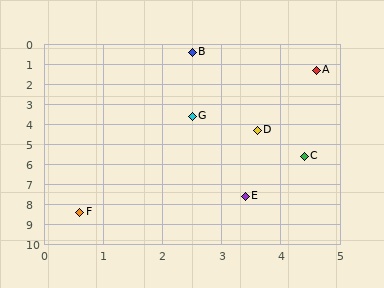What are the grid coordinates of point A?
Point A is at approximately (4.6, 1.3).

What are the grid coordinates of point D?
Point D is at approximately (3.6, 4.3).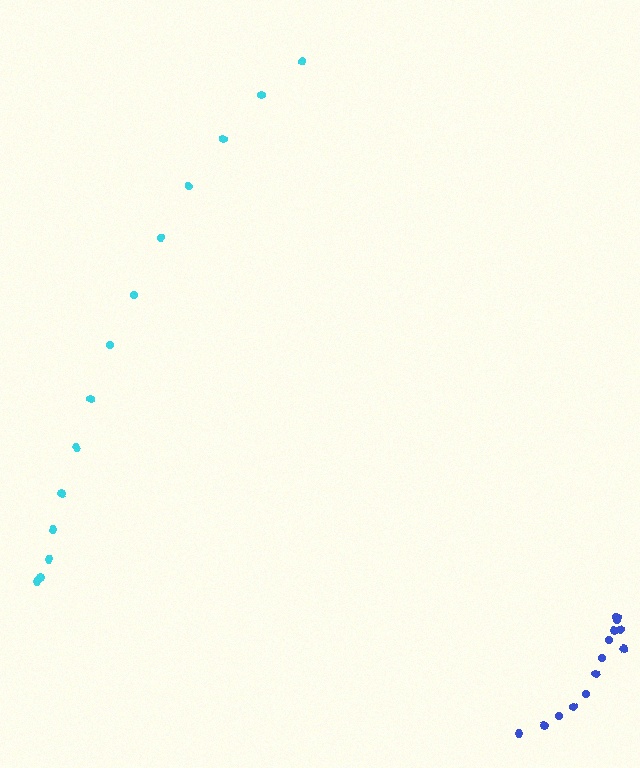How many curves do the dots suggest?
There are 2 distinct paths.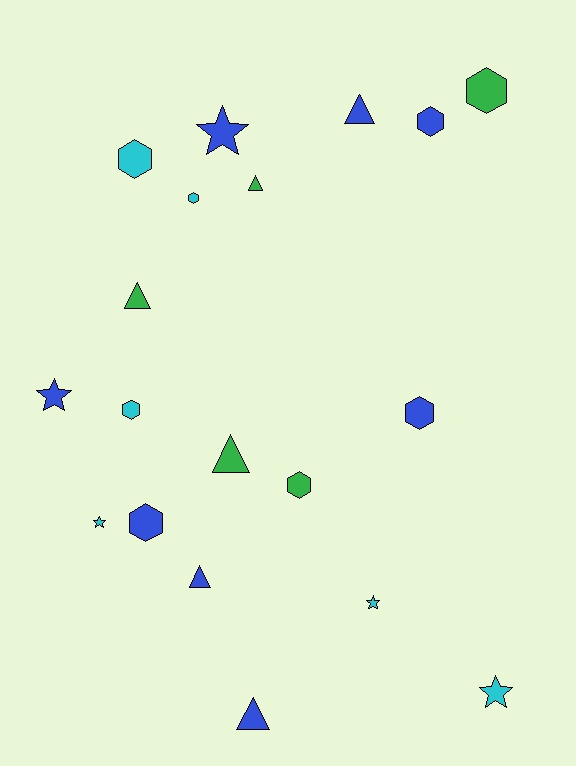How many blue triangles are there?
There are 3 blue triangles.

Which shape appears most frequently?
Hexagon, with 8 objects.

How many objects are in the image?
There are 19 objects.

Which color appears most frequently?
Blue, with 8 objects.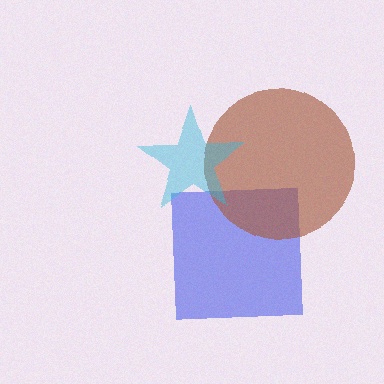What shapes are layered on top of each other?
The layered shapes are: a blue square, a brown circle, a cyan star.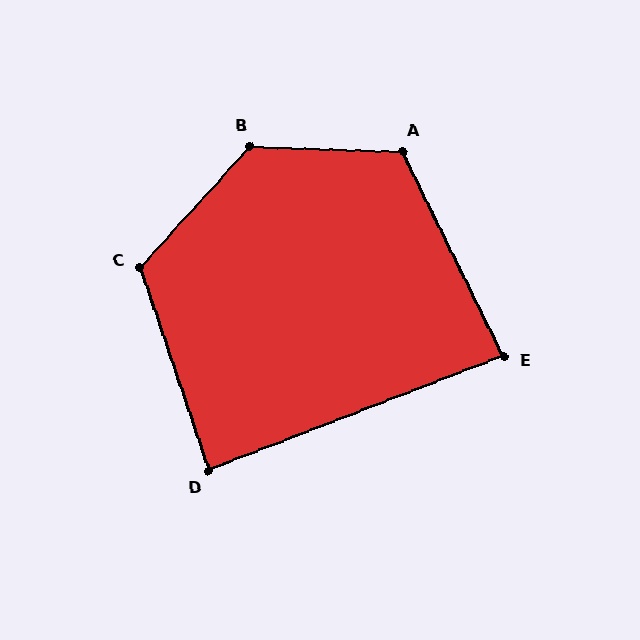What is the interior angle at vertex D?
Approximately 88 degrees (approximately right).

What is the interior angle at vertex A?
Approximately 118 degrees (obtuse).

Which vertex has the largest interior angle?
B, at approximately 130 degrees.